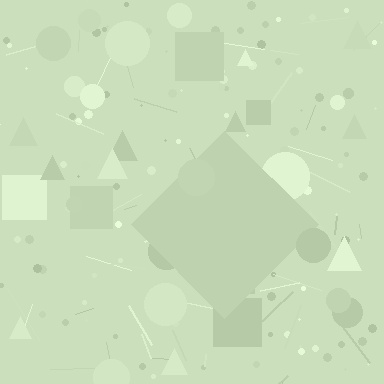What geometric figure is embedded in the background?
A diamond is embedded in the background.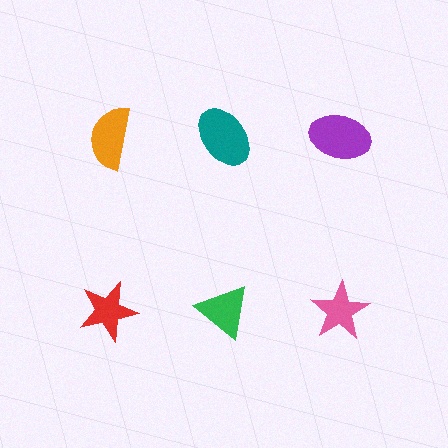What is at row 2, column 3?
A pink star.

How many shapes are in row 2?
3 shapes.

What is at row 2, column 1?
A red star.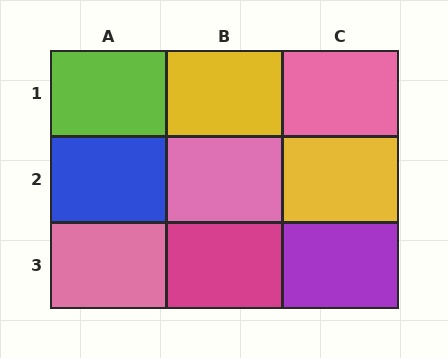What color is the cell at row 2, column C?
Yellow.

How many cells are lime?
1 cell is lime.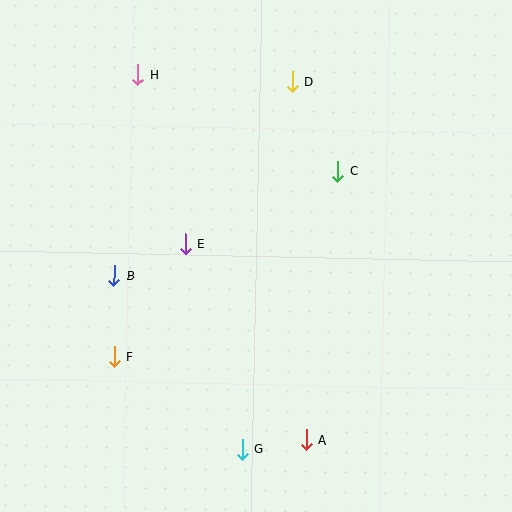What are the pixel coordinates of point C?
Point C is at (338, 171).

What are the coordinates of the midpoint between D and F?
The midpoint between D and F is at (203, 219).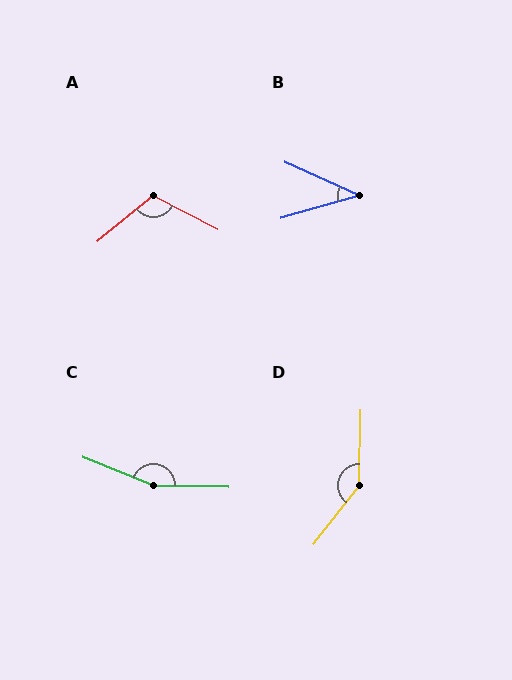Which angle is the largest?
C, at approximately 160 degrees.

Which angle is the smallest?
B, at approximately 40 degrees.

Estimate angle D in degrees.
Approximately 143 degrees.